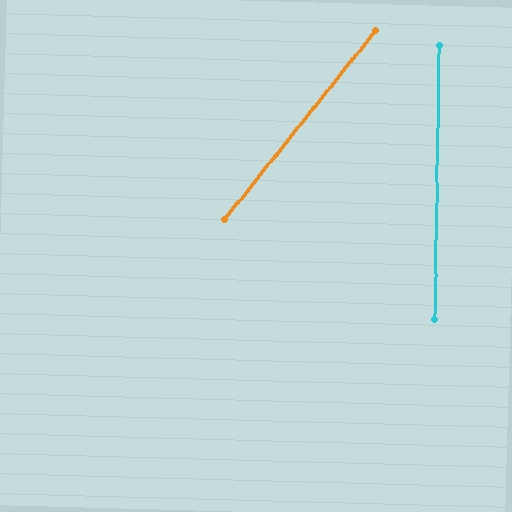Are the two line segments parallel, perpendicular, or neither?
Neither parallel nor perpendicular — they differ by about 38°.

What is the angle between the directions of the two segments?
Approximately 38 degrees.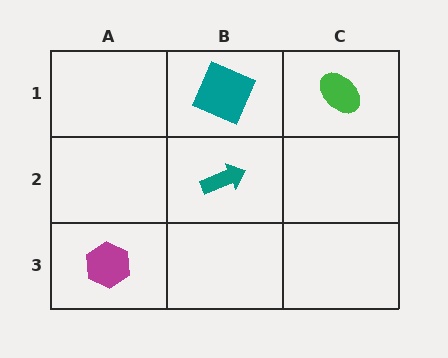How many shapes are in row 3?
1 shape.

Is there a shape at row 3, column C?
No, that cell is empty.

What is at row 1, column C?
A green ellipse.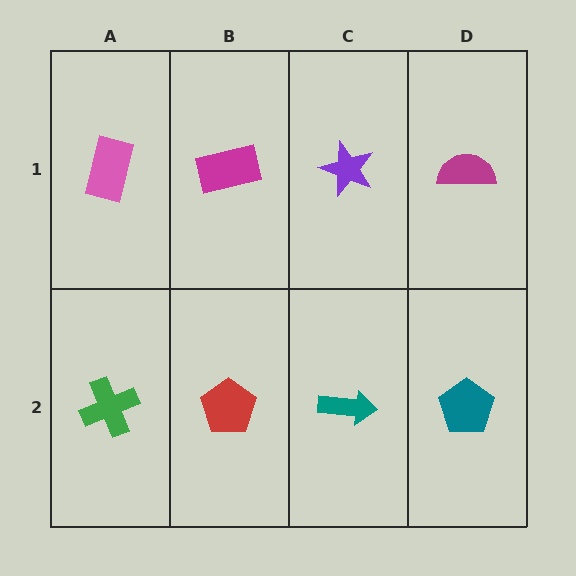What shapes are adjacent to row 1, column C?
A teal arrow (row 2, column C), a magenta rectangle (row 1, column B), a magenta semicircle (row 1, column D).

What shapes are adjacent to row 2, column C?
A purple star (row 1, column C), a red pentagon (row 2, column B), a teal pentagon (row 2, column D).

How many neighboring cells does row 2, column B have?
3.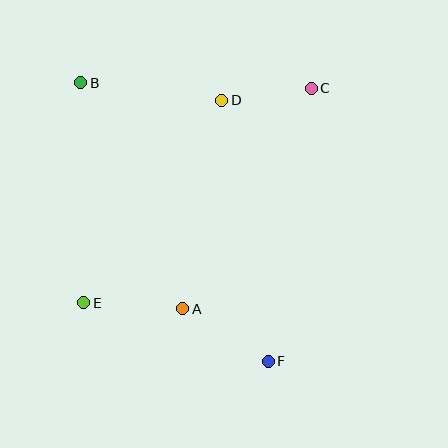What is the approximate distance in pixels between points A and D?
The distance between A and D is approximately 212 pixels.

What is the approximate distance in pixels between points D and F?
The distance between D and F is approximately 265 pixels.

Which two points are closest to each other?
Points C and D are closest to each other.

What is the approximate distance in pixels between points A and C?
The distance between A and C is approximately 255 pixels.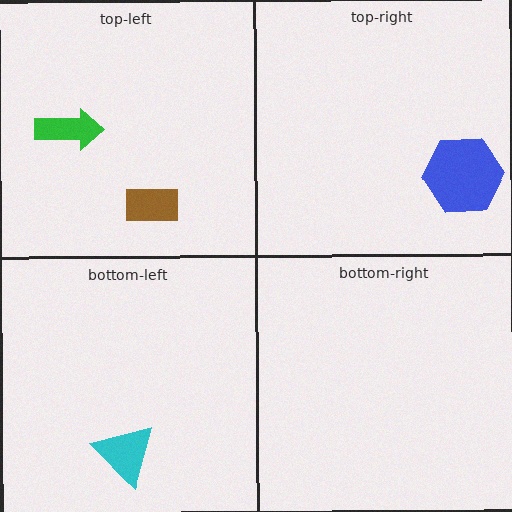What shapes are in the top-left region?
The brown rectangle, the green arrow.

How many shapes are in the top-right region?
1.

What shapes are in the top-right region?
The blue hexagon.